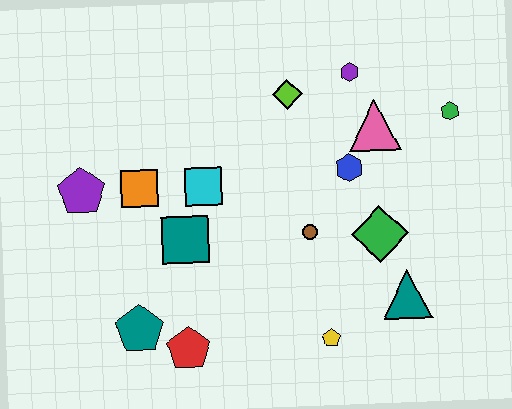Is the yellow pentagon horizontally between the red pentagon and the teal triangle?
Yes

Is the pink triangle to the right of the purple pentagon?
Yes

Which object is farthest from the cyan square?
The green hexagon is farthest from the cyan square.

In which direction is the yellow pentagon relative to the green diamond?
The yellow pentagon is below the green diamond.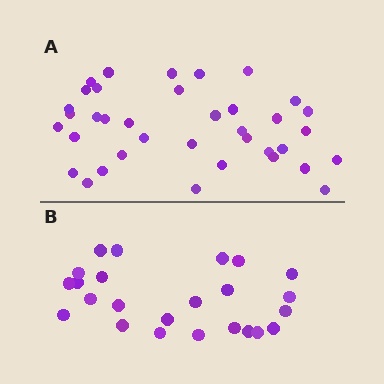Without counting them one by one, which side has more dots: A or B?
Region A (the top region) has more dots.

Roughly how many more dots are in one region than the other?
Region A has approximately 15 more dots than region B.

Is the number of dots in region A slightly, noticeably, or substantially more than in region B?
Region A has substantially more. The ratio is roughly 1.5 to 1.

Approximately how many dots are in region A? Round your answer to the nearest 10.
About 40 dots. (The exact count is 37, which rounds to 40.)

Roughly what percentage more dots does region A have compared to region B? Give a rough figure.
About 55% more.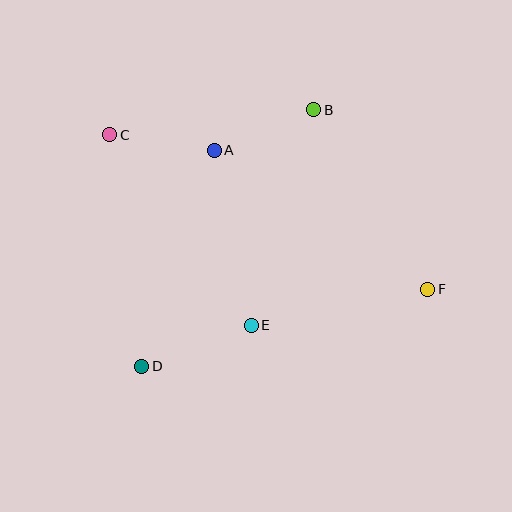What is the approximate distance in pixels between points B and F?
The distance between B and F is approximately 212 pixels.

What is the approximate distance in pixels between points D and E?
The distance between D and E is approximately 117 pixels.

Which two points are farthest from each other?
Points C and F are farthest from each other.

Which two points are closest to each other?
Points A and C are closest to each other.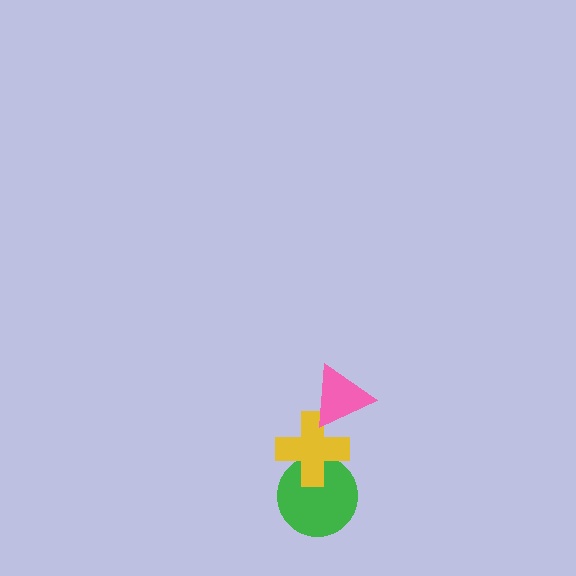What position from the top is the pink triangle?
The pink triangle is 1st from the top.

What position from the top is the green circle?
The green circle is 3rd from the top.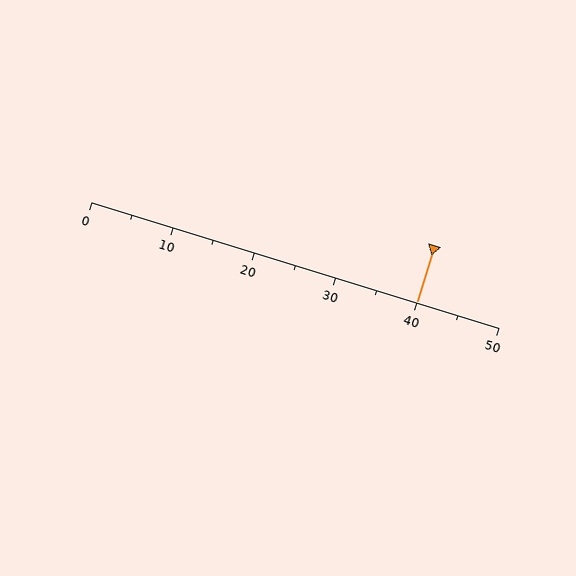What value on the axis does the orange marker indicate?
The marker indicates approximately 40.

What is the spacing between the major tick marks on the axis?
The major ticks are spaced 10 apart.